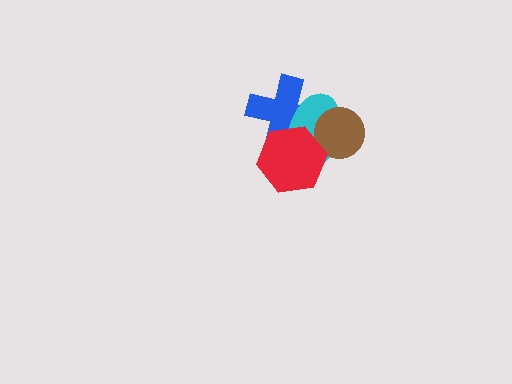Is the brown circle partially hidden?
Yes, it is partially covered by another shape.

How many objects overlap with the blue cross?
2 objects overlap with the blue cross.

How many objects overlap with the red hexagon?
3 objects overlap with the red hexagon.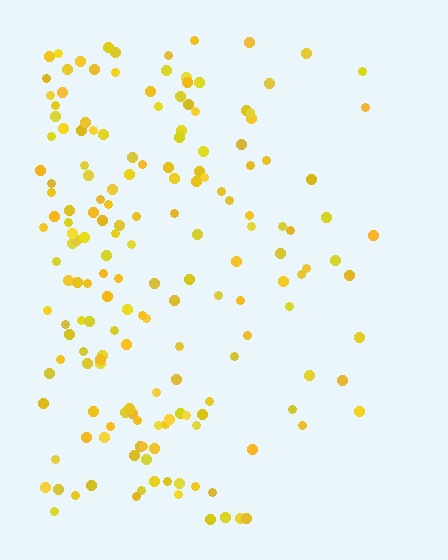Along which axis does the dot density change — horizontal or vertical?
Horizontal.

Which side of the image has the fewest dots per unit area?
The right.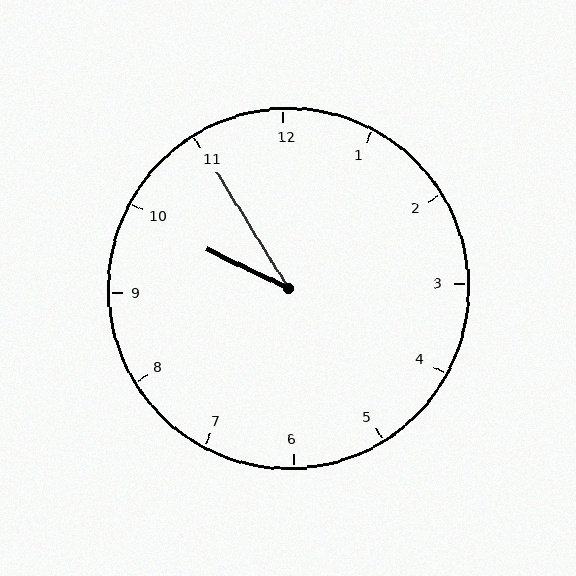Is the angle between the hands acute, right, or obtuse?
It is acute.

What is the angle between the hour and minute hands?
Approximately 32 degrees.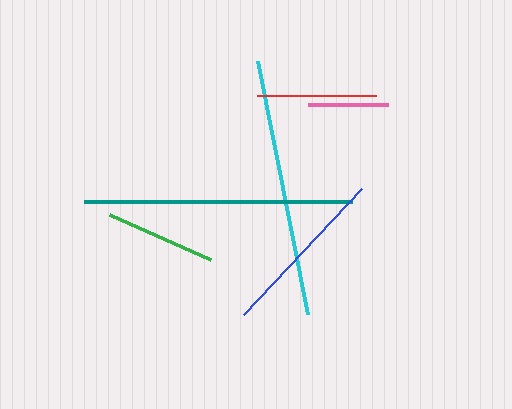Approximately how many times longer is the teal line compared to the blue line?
The teal line is approximately 1.6 times the length of the blue line.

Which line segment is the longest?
The teal line is the longest at approximately 268 pixels.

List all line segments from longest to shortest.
From longest to shortest: teal, cyan, blue, red, green, pink.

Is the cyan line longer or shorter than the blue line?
The cyan line is longer than the blue line.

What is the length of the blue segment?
The blue segment is approximately 172 pixels long.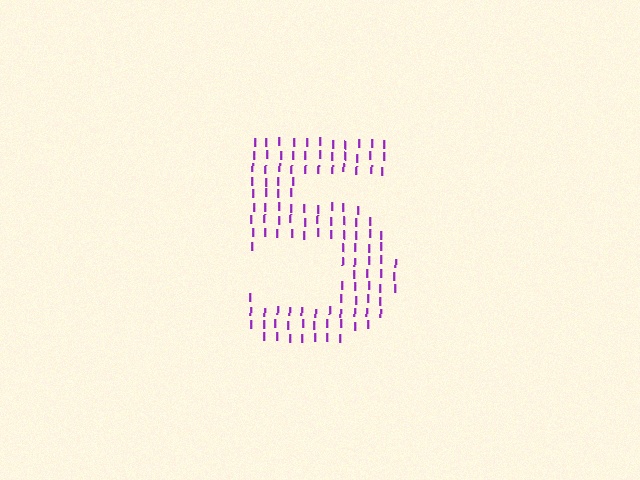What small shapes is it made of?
It is made of small letter I's.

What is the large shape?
The large shape is the digit 5.